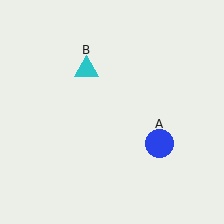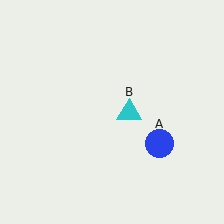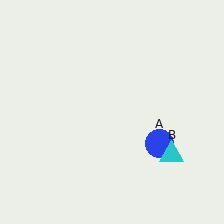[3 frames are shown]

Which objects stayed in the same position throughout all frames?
Blue circle (object A) remained stationary.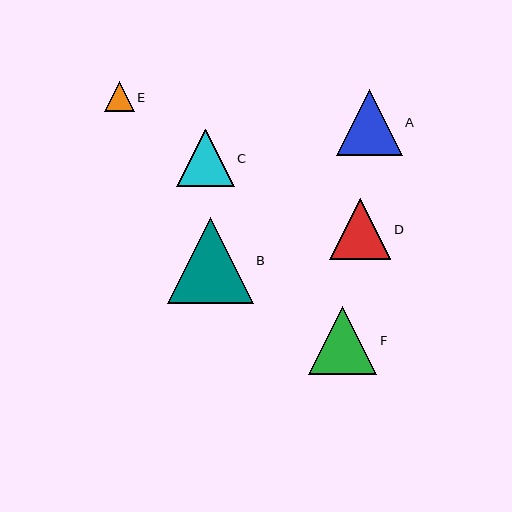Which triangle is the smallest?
Triangle E is the smallest with a size of approximately 29 pixels.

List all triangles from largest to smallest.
From largest to smallest: B, F, A, D, C, E.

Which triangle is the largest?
Triangle B is the largest with a size of approximately 86 pixels.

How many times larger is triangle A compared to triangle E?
Triangle A is approximately 2.3 times the size of triangle E.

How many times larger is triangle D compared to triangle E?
Triangle D is approximately 2.1 times the size of triangle E.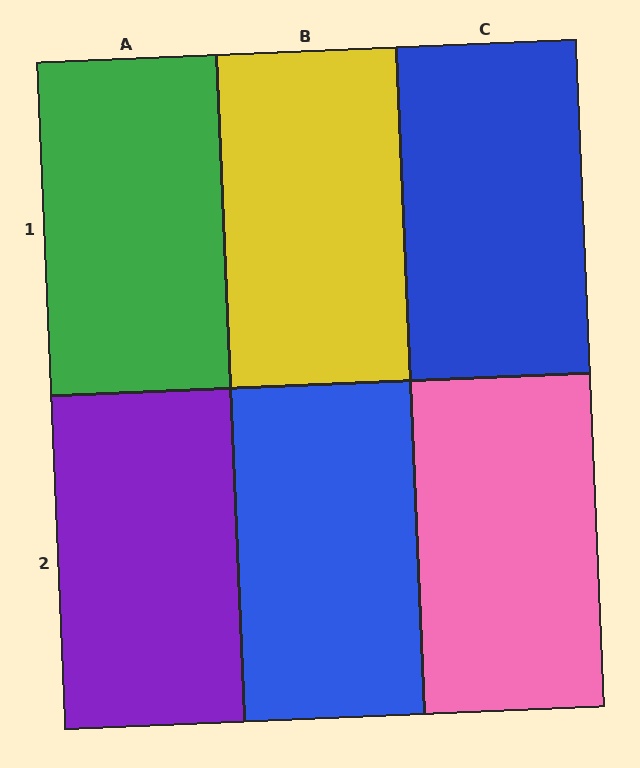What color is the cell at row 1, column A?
Green.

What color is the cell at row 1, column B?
Yellow.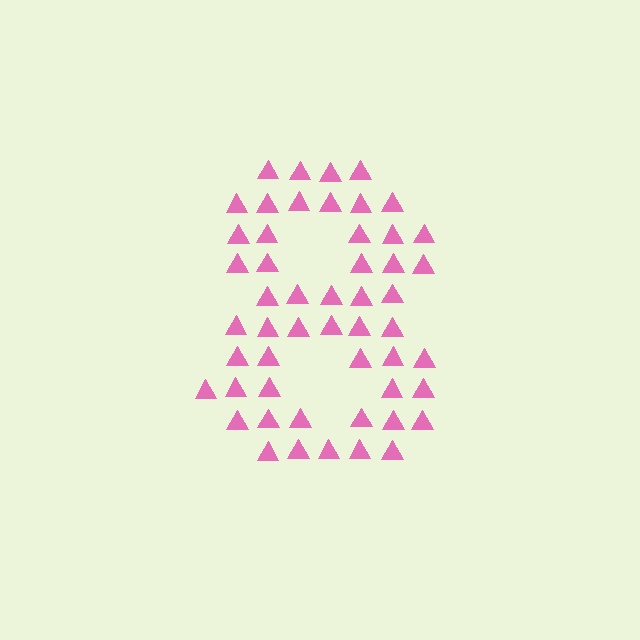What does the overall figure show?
The overall figure shows the digit 8.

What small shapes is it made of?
It is made of small triangles.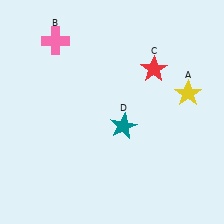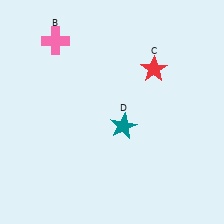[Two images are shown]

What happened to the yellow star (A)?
The yellow star (A) was removed in Image 2. It was in the top-right area of Image 1.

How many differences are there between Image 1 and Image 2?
There is 1 difference between the two images.